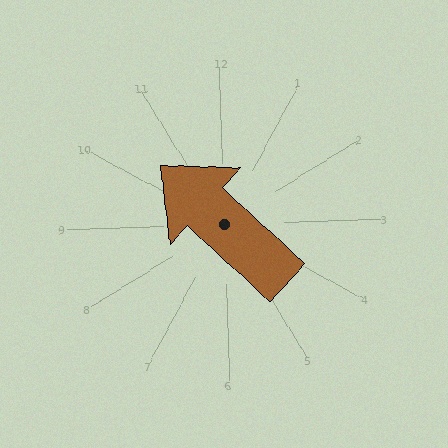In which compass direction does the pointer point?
Northwest.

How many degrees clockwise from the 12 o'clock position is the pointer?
Approximately 315 degrees.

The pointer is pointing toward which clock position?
Roughly 10 o'clock.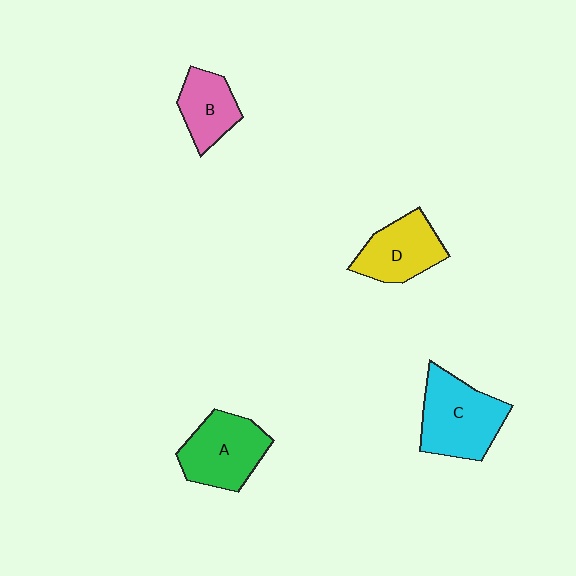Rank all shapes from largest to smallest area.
From largest to smallest: C (cyan), A (green), D (yellow), B (pink).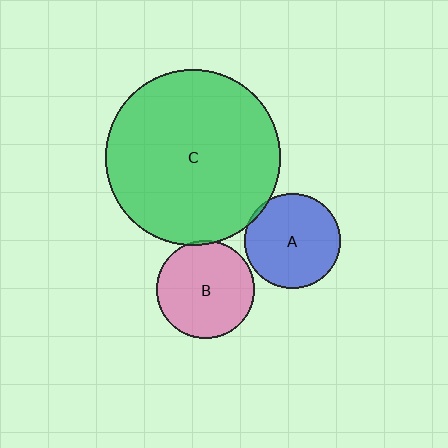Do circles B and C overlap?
Yes.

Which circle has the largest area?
Circle C (green).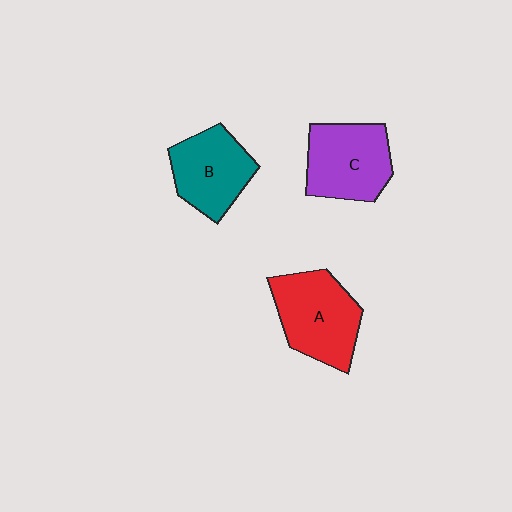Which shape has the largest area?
Shape A (red).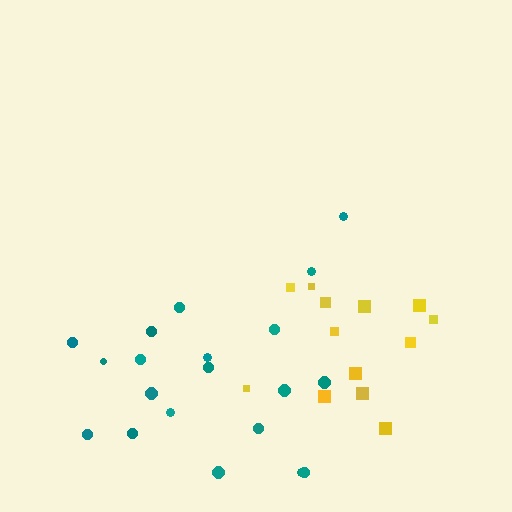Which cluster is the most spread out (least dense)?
Teal.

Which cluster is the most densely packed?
Yellow.